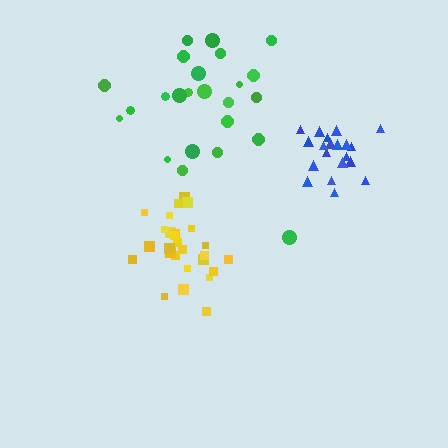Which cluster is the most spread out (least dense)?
Green.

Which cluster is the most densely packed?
Yellow.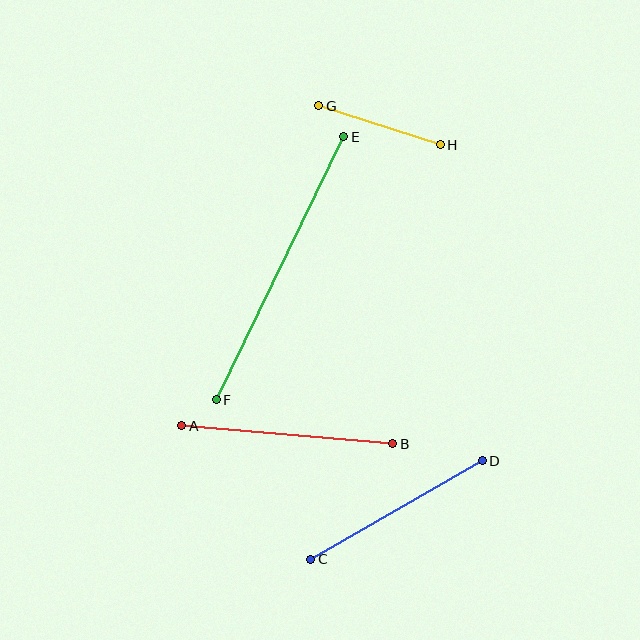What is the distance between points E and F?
The distance is approximately 292 pixels.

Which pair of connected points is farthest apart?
Points E and F are farthest apart.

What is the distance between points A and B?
The distance is approximately 212 pixels.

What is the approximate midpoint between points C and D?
The midpoint is at approximately (397, 510) pixels.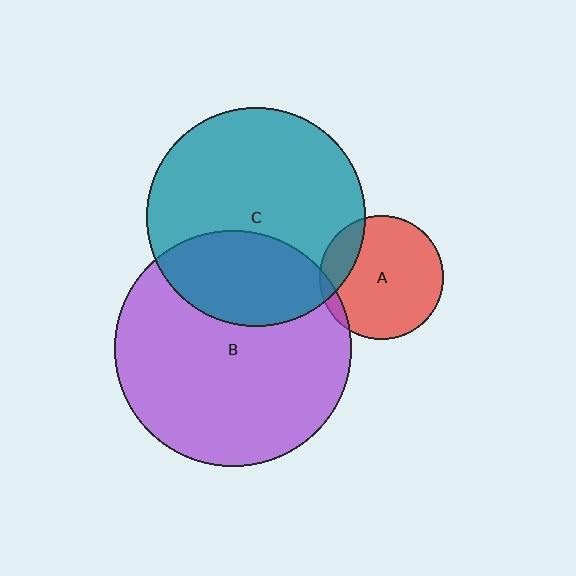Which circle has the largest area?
Circle B (purple).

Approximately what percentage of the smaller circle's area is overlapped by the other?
Approximately 30%.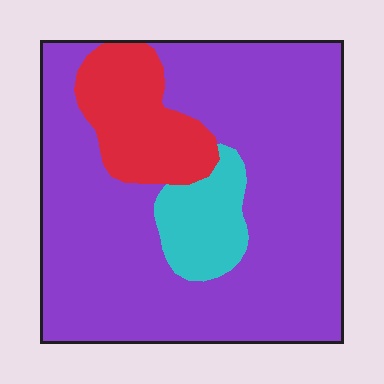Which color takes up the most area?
Purple, at roughly 75%.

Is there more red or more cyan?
Red.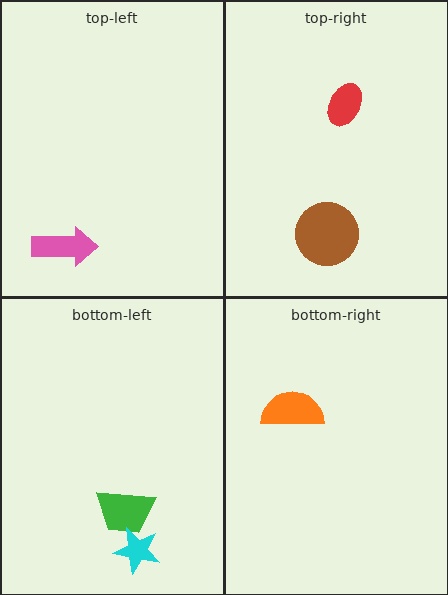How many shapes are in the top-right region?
2.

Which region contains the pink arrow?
The top-left region.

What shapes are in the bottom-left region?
The green trapezoid, the cyan star.